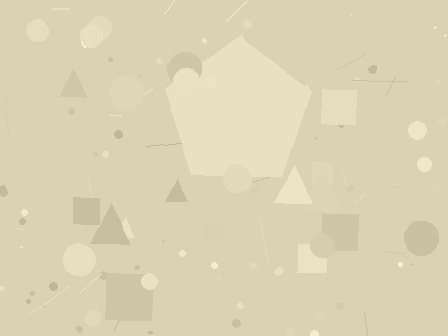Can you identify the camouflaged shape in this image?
The camouflaged shape is a pentagon.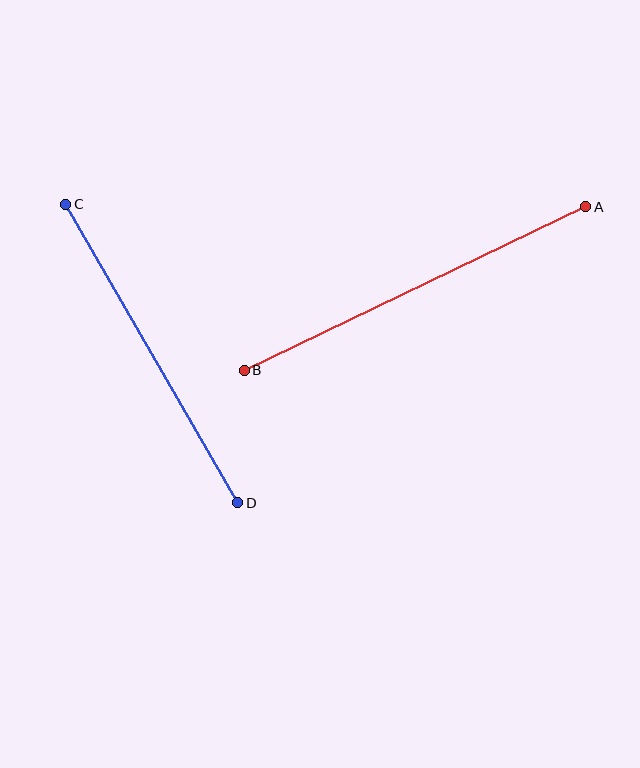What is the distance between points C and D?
The distance is approximately 345 pixels.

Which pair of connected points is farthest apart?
Points A and B are farthest apart.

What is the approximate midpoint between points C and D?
The midpoint is at approximately (152, 353) pixels.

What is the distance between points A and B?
The distance is approximately 379 pixels.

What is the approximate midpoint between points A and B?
The midpoint is at approximately (415, 288) pixels.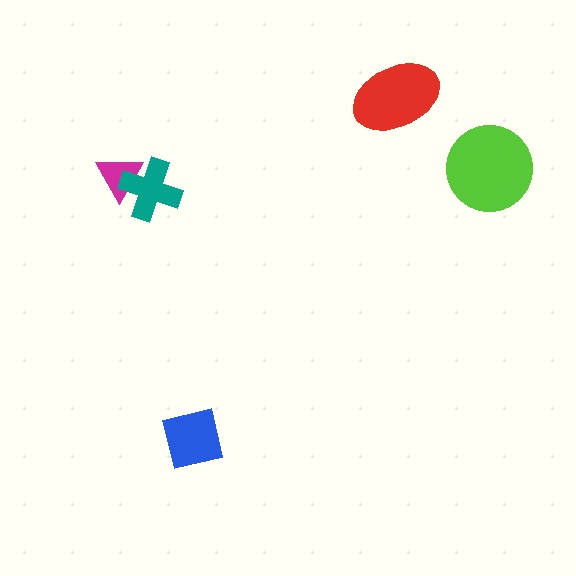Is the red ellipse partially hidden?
No, no other shape covers it.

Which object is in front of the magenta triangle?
The teal cross is in front of the magenta triangle.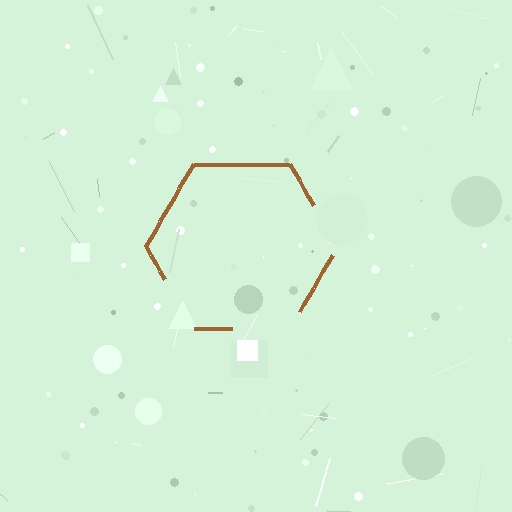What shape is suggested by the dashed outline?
The dashed outline suggests a hexagon.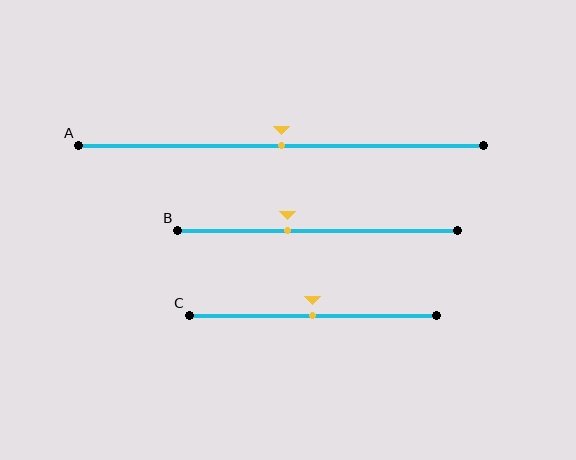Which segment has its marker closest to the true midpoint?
Segment A has its marker closest to the true midpoint.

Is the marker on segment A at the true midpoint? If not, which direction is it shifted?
Yes, the marker on segment A is at the true midpoint.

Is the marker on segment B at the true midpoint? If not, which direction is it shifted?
No, the marker on segment B is shifted to the left by about 11% of the segment length.